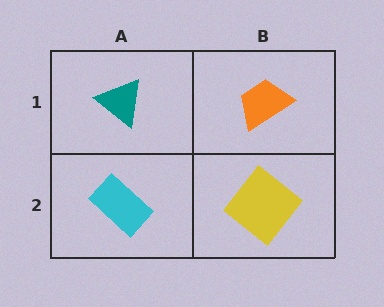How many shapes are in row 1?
2 shapes.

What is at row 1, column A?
A teal triangle.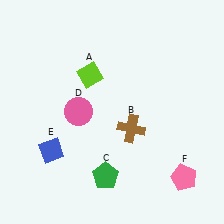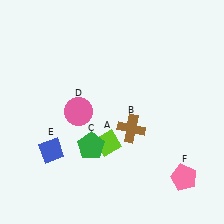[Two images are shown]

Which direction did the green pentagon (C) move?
The green pentagon (C) moved up.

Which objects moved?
The objects that moved are: the lime diamond (A), the green pentagon (C).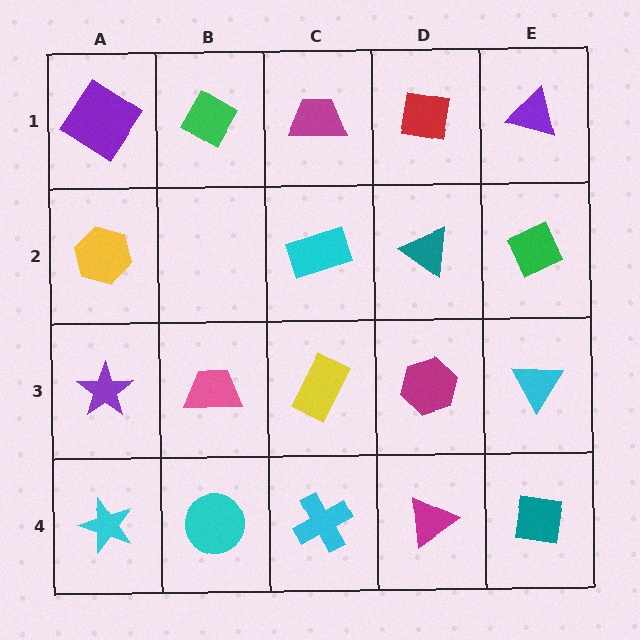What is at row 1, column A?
A purple diamond.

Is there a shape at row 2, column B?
No, that cell is empty.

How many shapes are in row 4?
5 shapes.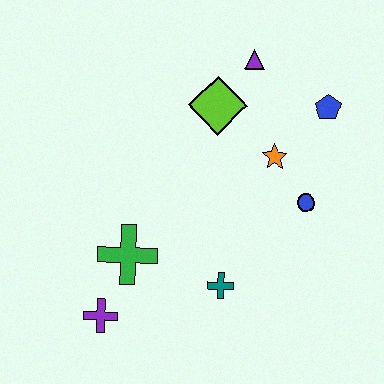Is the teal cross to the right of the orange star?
No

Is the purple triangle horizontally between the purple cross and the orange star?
Yes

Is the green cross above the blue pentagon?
No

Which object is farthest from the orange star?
The purple cross is farthest from the orange star.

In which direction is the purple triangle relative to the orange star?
The purple triangle is above the orange star.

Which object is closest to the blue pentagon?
The orange star is closest to the blue pentagon.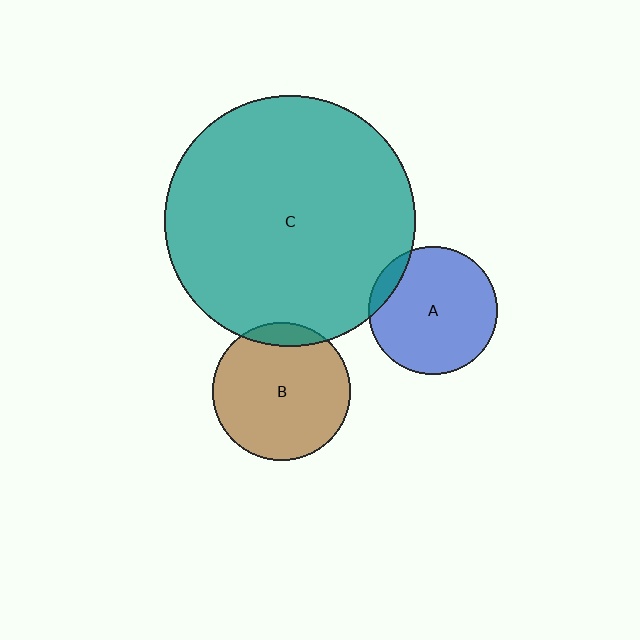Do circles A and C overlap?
Yes.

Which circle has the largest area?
Circle C (teal).